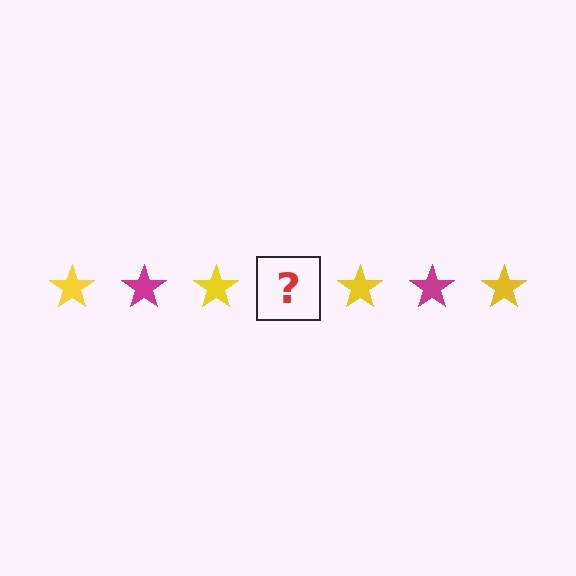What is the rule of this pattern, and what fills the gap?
The rule is that the pattern cycles through yellow, magenta stars. The gap should be filled with a magenta star.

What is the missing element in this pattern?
The missing element is a magenta star.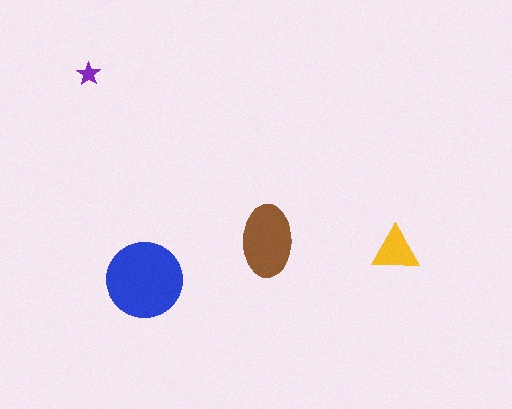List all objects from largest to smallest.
The blue circle, the brown ellipse, the yellow triangle, the purple star.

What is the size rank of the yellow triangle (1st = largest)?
3rd.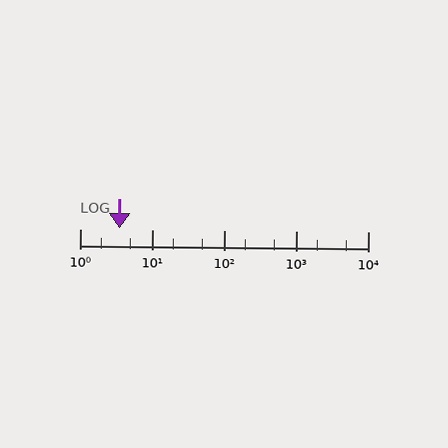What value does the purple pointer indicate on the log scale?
The pointer indicates approximately 3.5.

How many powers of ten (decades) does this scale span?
The scale spans 4 decades, from 1 to 10000.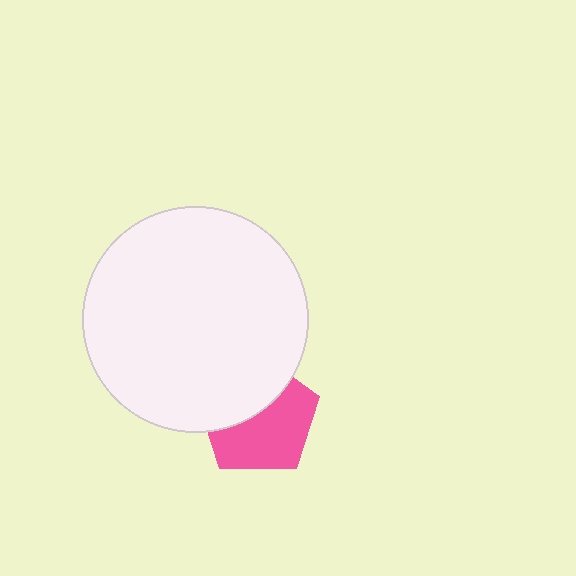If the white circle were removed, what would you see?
You would see the complete pink pentagon.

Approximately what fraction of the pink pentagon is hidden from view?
Roughly 42% of the pink pentagon is hidden behind the white circle.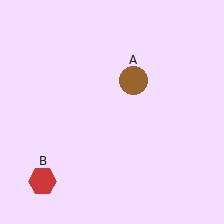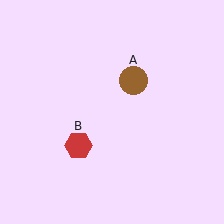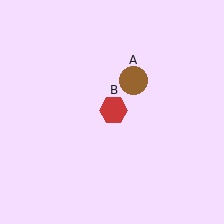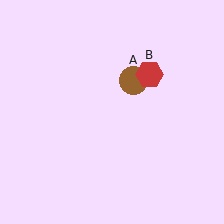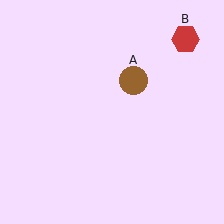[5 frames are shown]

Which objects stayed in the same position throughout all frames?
Brown circle (object A) remained stationary.